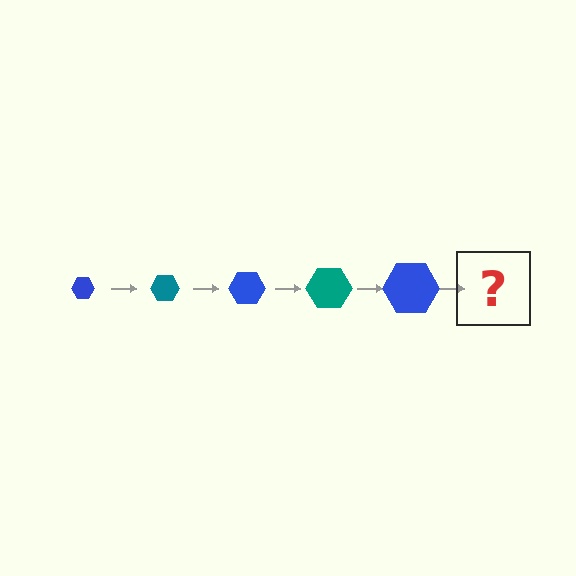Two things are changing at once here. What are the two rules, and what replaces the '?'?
The two rules are that the hexagon grows larger each step and the color cycles through blue and teal. The '?' should be a teal hexagon, larger than the previous one.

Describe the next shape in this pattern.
It should be a teal hexagon, larger than the previous one.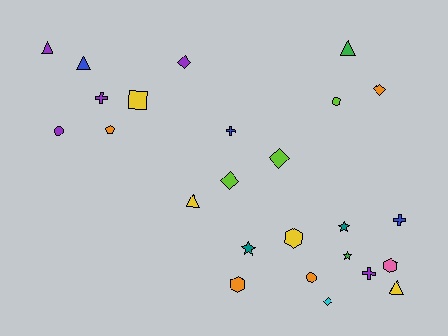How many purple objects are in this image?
There are 5 purple objects.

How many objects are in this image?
There are 25 objects.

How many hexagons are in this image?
There are 4 hexagons.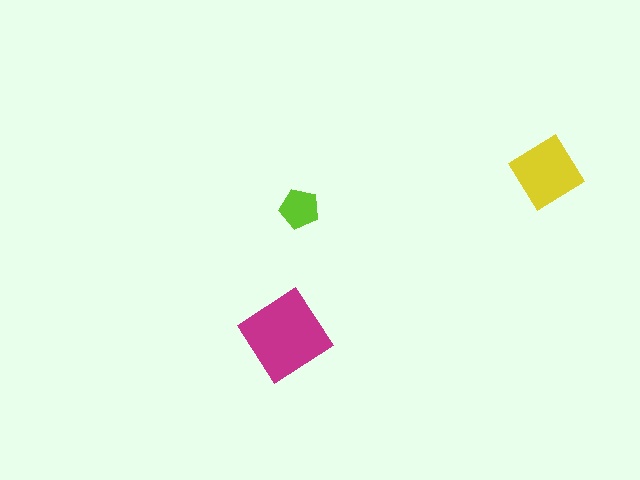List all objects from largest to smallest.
The magenta diamond, the yellow diamond, the lime pentagon.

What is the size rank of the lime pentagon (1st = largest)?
3rd.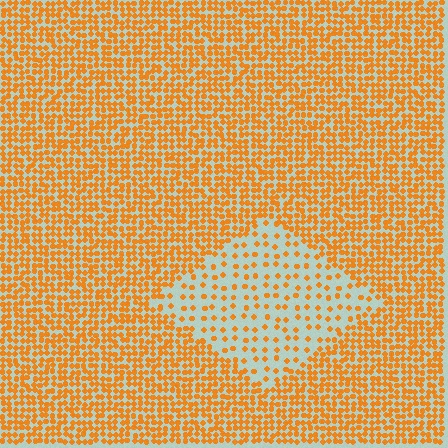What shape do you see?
I see a diamond.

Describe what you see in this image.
The image contains small orange elements arranged at two different densities. A diamond-shaped region is visible where the elements are less densely packed than the surrounding area.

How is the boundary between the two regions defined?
The boundary is defined by a change in element density (approximately 2.8x ratio). All elements are the same color, size, and shape.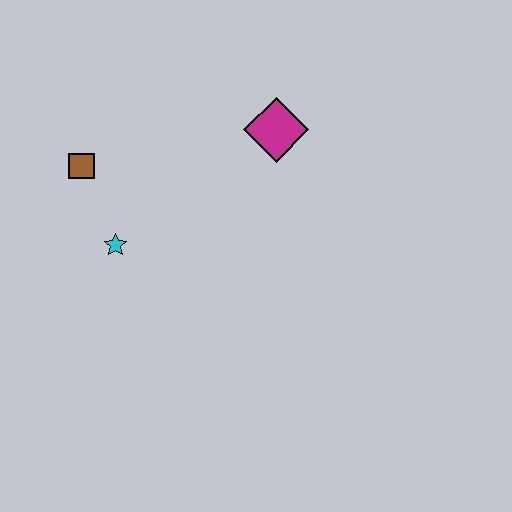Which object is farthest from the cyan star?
The magenta diamond is farthest from the cyan star.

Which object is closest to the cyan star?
The brown square is closest to the cyan star.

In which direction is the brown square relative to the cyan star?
The brown square is above the cyan star.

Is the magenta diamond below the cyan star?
No